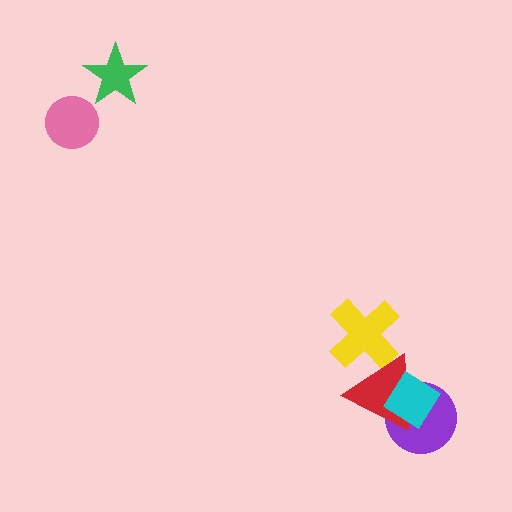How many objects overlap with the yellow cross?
1 object overlaps with the yellow cross.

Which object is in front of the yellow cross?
The red triangle is in front of the yellow cross.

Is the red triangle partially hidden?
Yes, it is partially covered by another shape.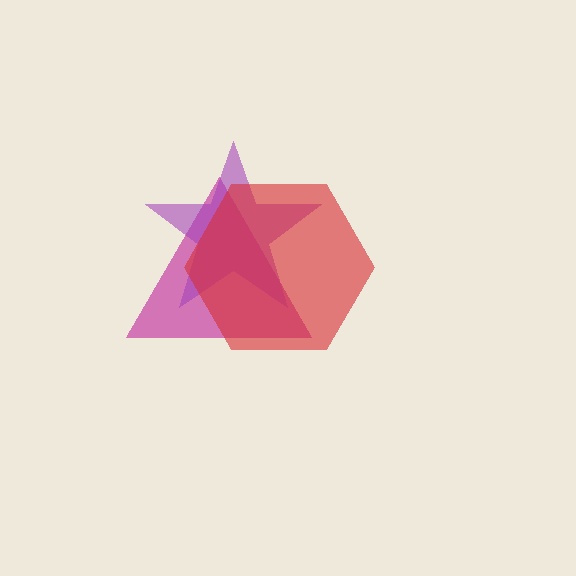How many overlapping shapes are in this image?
There are 3 overlapping shapes in the image.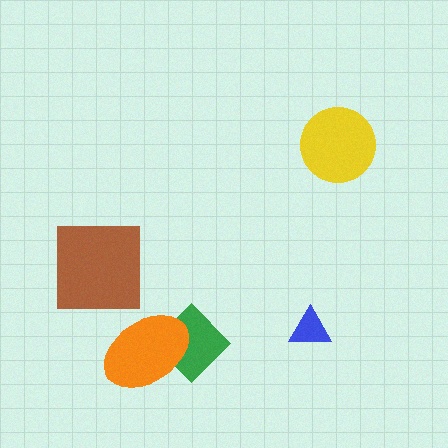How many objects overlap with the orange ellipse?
1 object overlaps with the orange ellipse.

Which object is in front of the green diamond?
The orange ellipse is in front of the green diamond.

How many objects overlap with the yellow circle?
0 objects overlap with the yellow circle.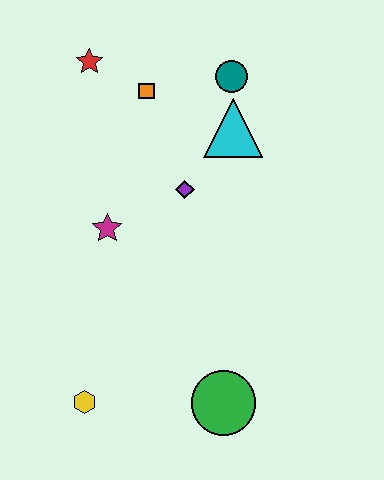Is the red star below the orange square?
No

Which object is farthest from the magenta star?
The green circle is farthest from the magenta star.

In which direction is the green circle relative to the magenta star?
The green circle is below the magenta star.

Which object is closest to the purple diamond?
The cyan triangle is closest to the purple diamond.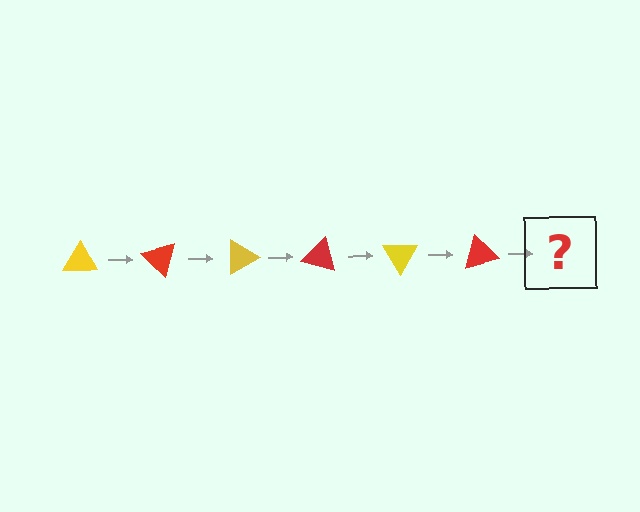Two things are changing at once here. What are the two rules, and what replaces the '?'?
The two rules are that it rotates 45 degrees each step and the color cycles through yellow and red. The '?' should be a yellow triangle, rotated 270 degrees from the start.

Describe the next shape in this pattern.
It should be a yellow triangle, rotated 270 degrees from the start.